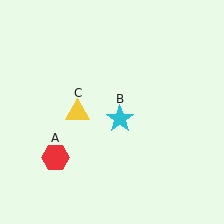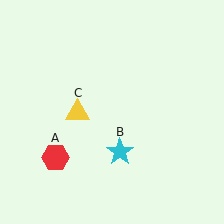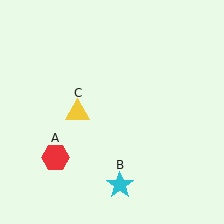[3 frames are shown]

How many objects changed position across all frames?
1 object changed position: cyan star (object B).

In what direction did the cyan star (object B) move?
The cyan star (object B) moved down.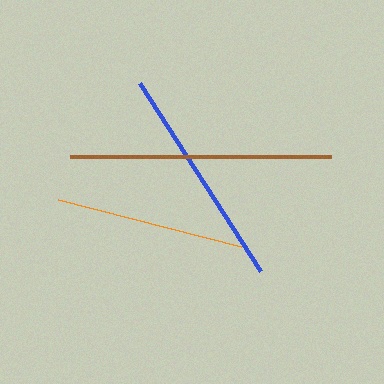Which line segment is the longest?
The brown line is the longest at approximately 261 pixels.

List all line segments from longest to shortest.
From longest to shortest: brown, blue, orange.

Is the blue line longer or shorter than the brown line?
The brown line is longer than the blue line.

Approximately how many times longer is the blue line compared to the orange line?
The blue line is approximately 1.2 times the length of the orange line.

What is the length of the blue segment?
The blue segment is approximately 223 pixels long.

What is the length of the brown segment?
The brown segment is approximately 261 pixels long.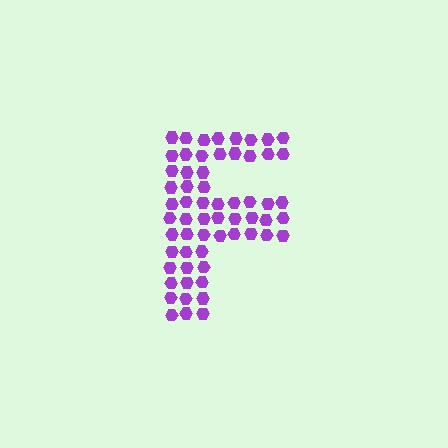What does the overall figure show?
The overall figure shows the letter F.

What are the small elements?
The small elements are hexagons.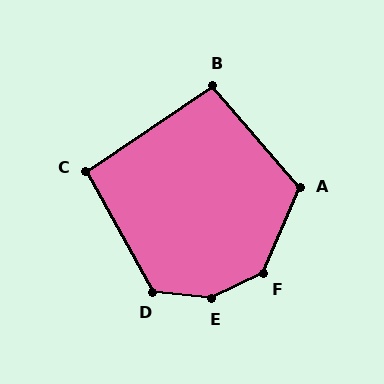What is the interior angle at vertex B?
Approximately 97 degrees (obtuse).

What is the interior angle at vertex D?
Approximately 124 degrees (obtuse).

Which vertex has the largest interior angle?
E, at approximately 149 degrees.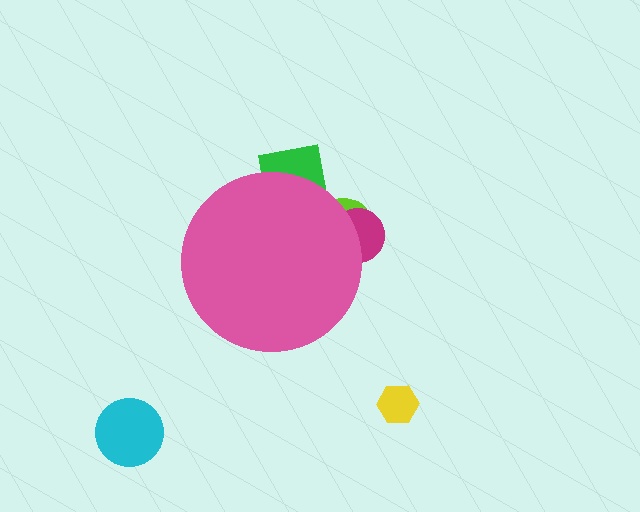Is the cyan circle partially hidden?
No, the cyan circle is fully visible.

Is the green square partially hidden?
Yes, the green square is partially hidden behind the pink circle.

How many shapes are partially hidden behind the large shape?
3 shapes are partially hidden.